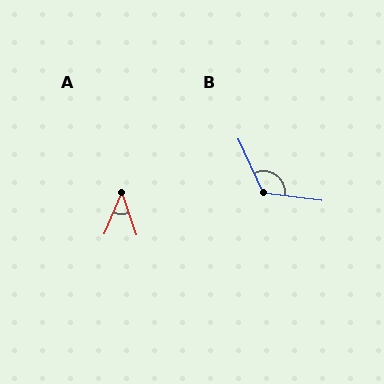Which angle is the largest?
B, at approximately 122 degrees.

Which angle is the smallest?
A, at approximately 42 degrees.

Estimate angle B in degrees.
Approximately 122 degrees.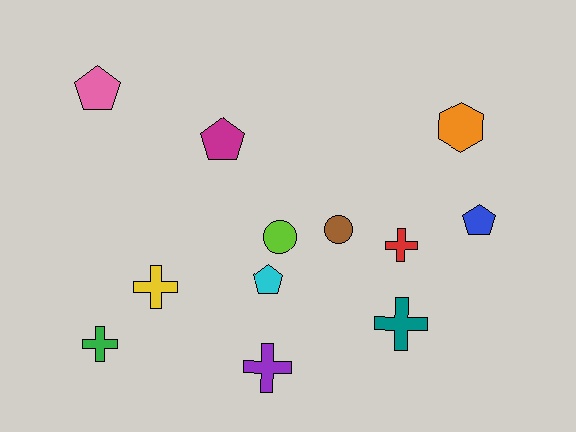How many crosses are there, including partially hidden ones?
There are 5 crosses.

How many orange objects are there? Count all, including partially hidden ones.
There is 1 orange object.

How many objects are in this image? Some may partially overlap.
There are 12 objects.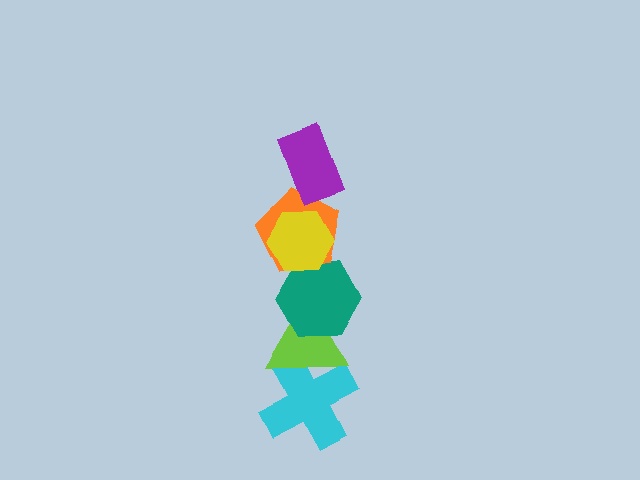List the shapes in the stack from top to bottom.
From top to bottom: the purple rectangle, the yellow hexagon, the orange pentagon, the teal hexagon, the lime triangle, the cyan cross.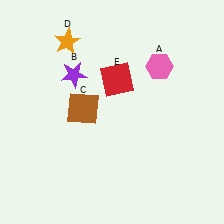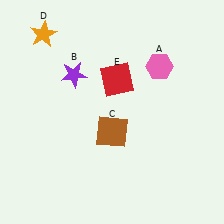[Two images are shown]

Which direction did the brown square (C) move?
The brown square (C) moved right.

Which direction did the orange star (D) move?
The orange star (D) moved left.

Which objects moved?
The objects that moved are: the brown square (C), the orange star (D).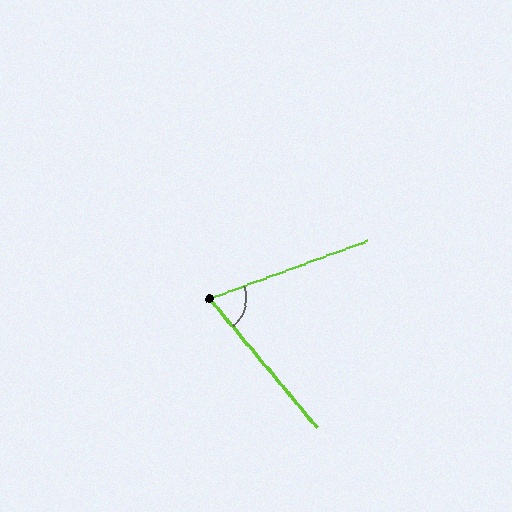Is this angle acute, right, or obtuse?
It is acute.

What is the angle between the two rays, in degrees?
Approximately 70 degrees.